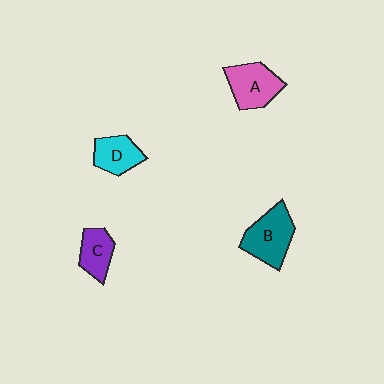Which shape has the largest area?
Shape B (teal).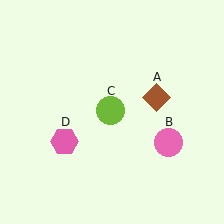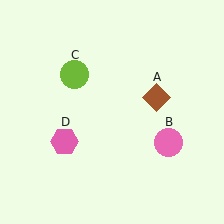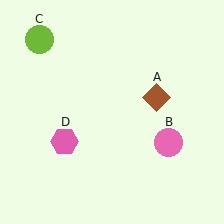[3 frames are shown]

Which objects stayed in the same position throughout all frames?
Brown diamond (object A) and pink circle (object B) and pink hexagon (object D) remained stationary.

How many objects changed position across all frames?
1 object changed position: lime circle (object C).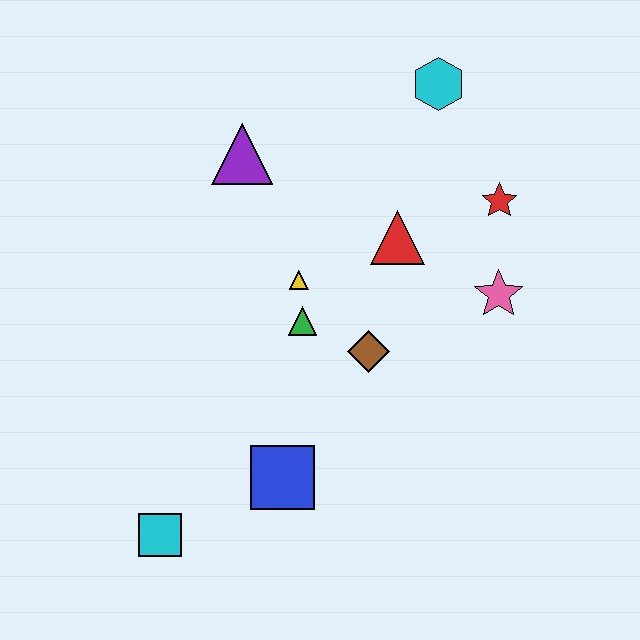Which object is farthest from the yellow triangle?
The cyan square is farthest from the yellow triangle.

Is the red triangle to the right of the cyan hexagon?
No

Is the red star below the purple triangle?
Yes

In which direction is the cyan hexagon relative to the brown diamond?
The cyan hexagon is above the brown diamond.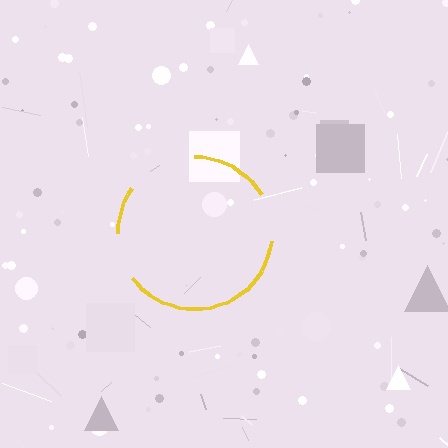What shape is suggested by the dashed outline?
The dashed outline suggests a circle.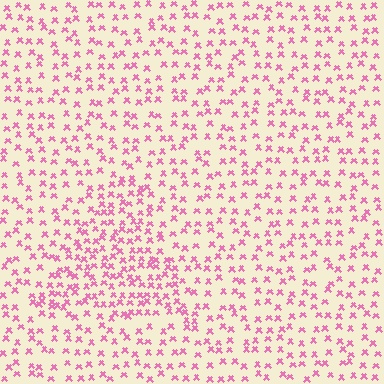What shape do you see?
I see a triangle.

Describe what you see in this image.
The image contains small pink elements arranged at two different densities. A triangle-shaped region is visible where the elements are more densely packed than the surrounding area.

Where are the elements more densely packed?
The elements are more densely packed inside the triangle boundary.